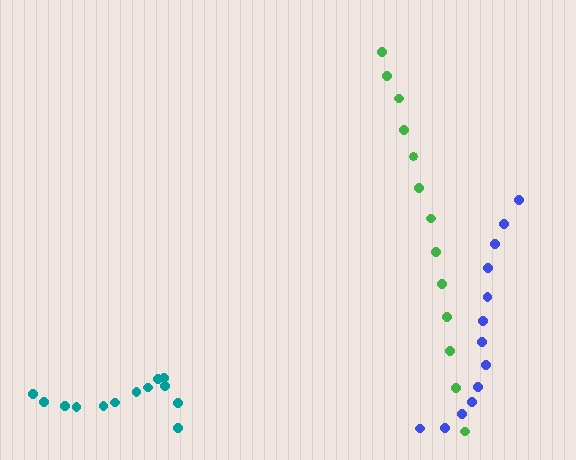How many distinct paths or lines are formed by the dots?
There are 3 distinct paths.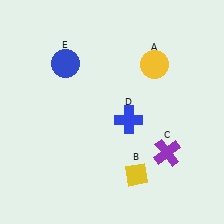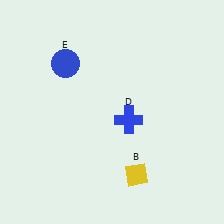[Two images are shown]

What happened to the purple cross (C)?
The purple cross (C) was removed in Image 2. It was in the bottom-right area of Image 1.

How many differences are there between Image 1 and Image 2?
There are 2 differences between the two images.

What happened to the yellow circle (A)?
The yellow circle (A) was removed in Image 2. It was in the top-right area of Image 1.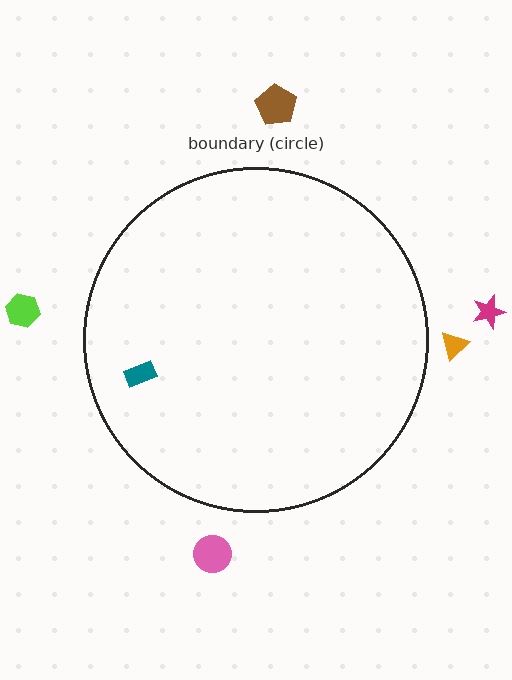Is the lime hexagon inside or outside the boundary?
Outside.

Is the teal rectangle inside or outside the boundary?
Inside.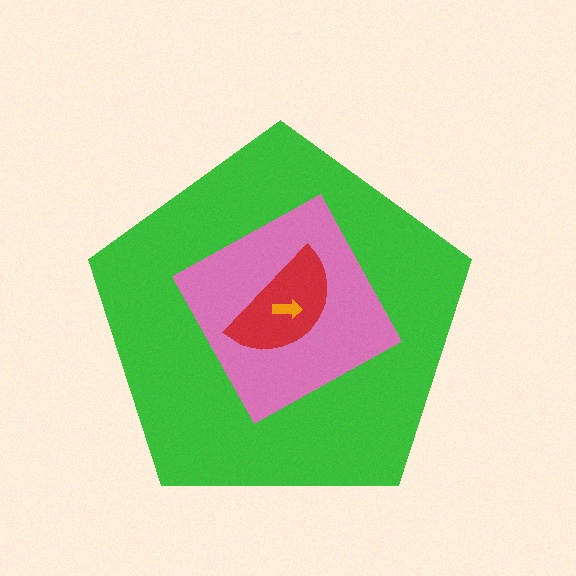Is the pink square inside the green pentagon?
Yes.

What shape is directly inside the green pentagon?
The pink square.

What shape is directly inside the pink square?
The red semicircle.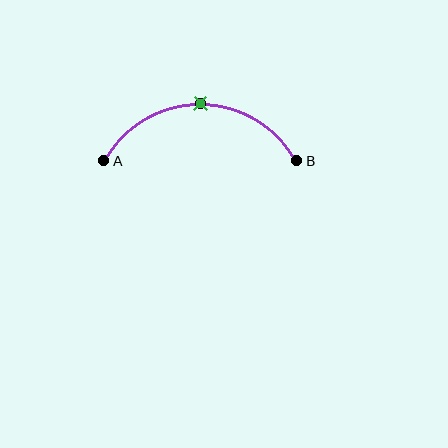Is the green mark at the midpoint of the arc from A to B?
Yes. The green mark lies on the arc at equal arc-length from both A and B — it is the arc midpoint.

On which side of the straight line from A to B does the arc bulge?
The arc bulges above the straight line connecting A and B.